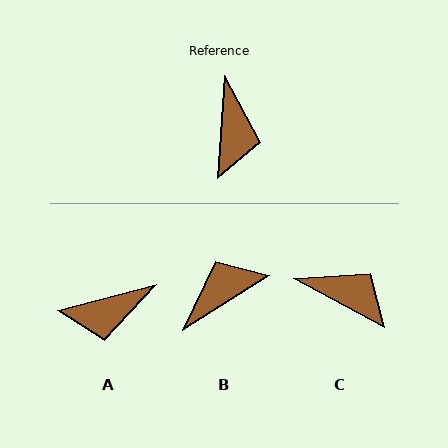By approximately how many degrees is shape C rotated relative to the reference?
Approximately 66 degrees counter-clockwise.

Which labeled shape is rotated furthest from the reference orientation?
B, about 126 degrees away.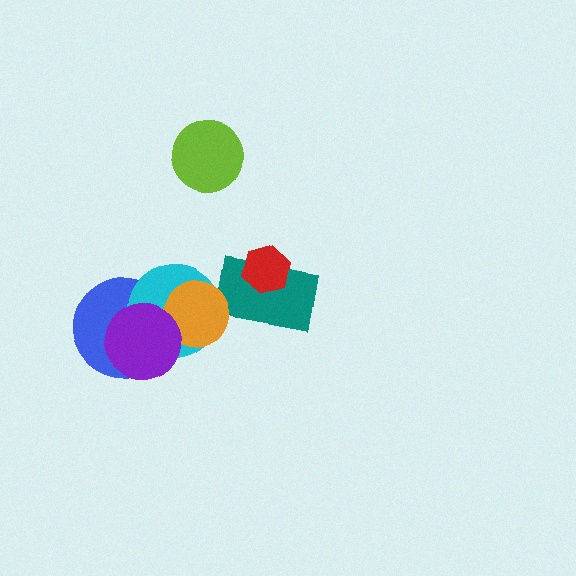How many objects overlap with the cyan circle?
3 objects overlap with the cyan circle.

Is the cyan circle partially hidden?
Yes, it is partially covered by another shape.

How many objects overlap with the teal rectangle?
1 object overlaps with the teal rectangle.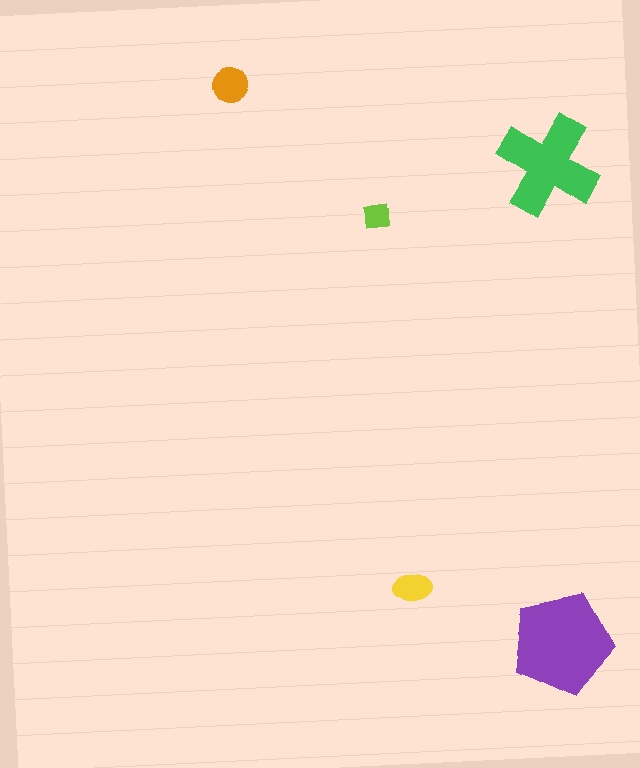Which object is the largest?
The purple pentagon.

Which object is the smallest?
The lime square.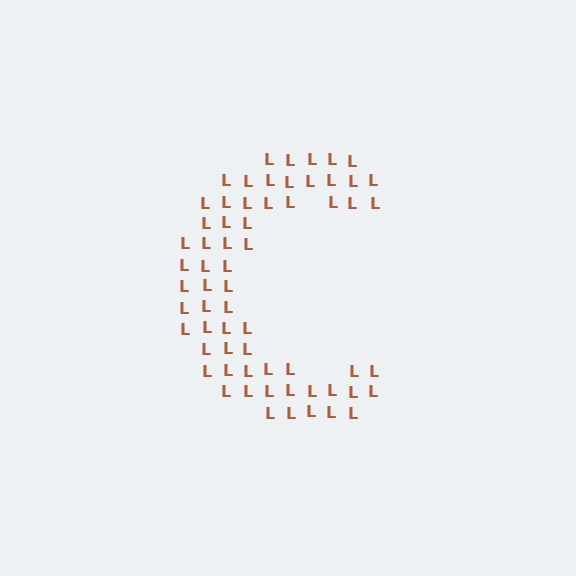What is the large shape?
The large shape is the letter C.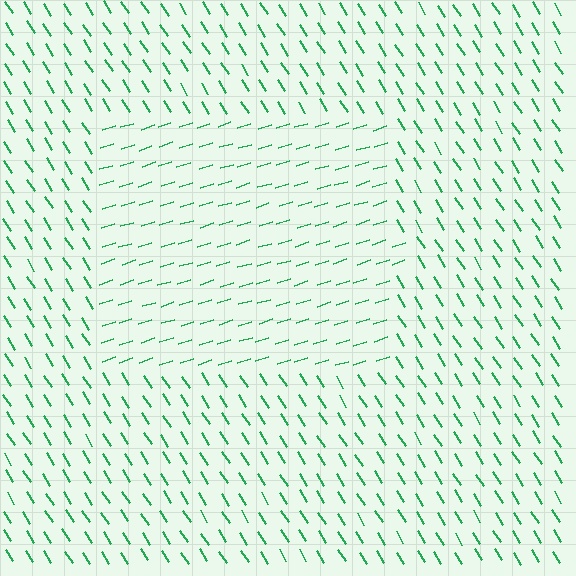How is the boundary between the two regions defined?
The boundary is defined purely by a change in line orientation (approximately 75 degrees difference). All lines are the same color and thickness.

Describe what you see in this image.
The image is filled with small green line segments. A rectangle region in the image has lines oriented differently from the surrounding lines, creating a visible texture boundary.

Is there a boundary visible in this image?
Yes, there is a texture boundary formed by a change in line orientation.